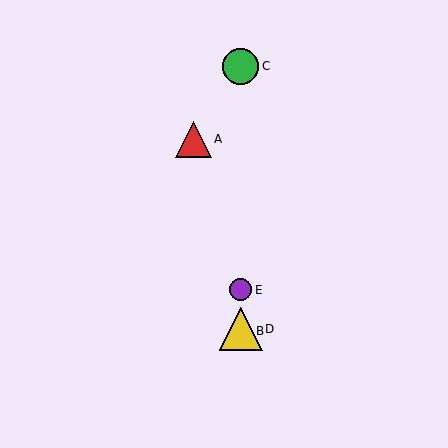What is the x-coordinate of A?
Object A is at x≈193.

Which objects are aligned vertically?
Objects B, C, D, E are aligned vertically.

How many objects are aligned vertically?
4 objects (B, C, D, E) are aligned vertically.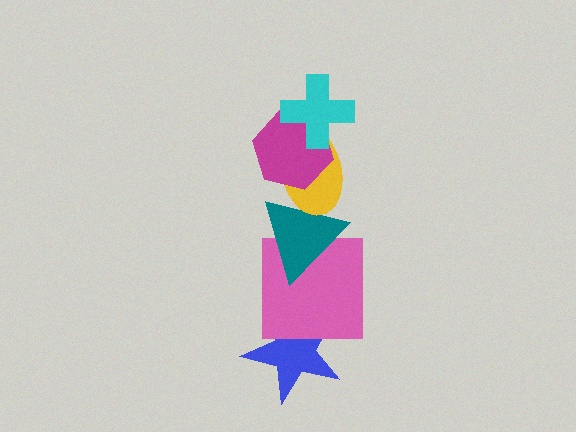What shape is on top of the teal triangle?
The yellow ellipse is on top of the teal triangle.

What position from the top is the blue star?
The blue star is 6th from the top.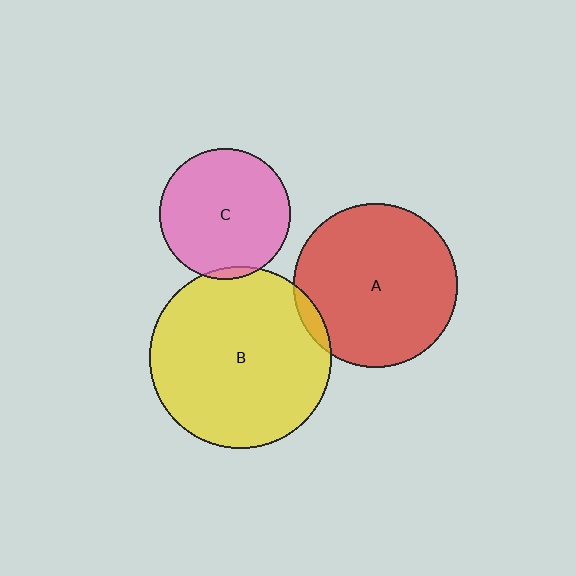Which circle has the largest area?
Circle B (yellow).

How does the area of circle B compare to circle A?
Approximately 1.2 times.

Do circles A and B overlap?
Yes.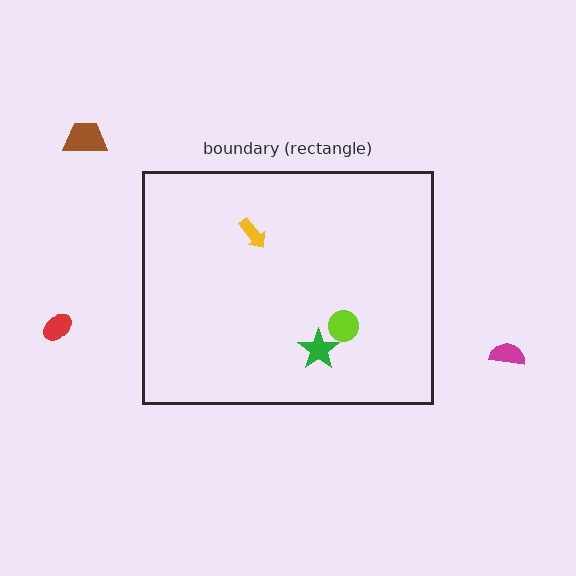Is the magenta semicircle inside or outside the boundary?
Outside.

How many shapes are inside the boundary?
3 inside, 3 outside.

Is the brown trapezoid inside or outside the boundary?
Outside.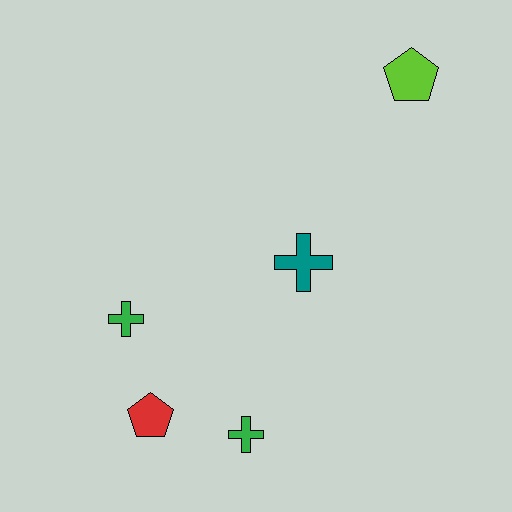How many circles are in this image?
There are no circles.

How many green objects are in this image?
There are 2 green objects.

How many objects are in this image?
There are 5 objects.